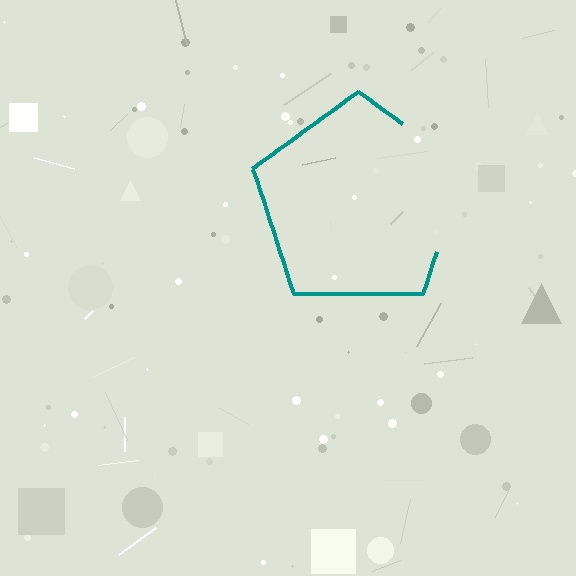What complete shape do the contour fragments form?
The contour fragments form a pentagon.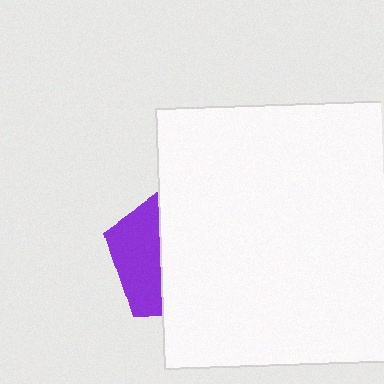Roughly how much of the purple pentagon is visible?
A small part of it is visible (roughly 34%).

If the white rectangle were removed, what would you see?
You would see the complete purple pentagon.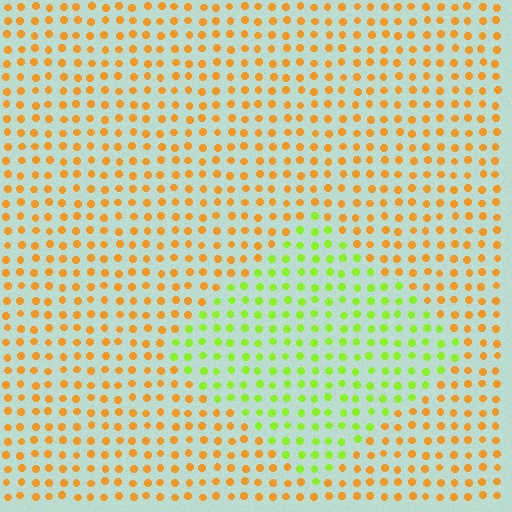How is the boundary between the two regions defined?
The boundary is defined purely by a slight shift in hue (about 57 degrees). Spacing, size, and orientation are identical on both sides.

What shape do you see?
I see a diamond.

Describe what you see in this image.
The image is filled with small orange elements in a uniform arrangement. A diamond-shaped region is visible where the elements are tinted to a slightly different hue, forming a subtle color boundary.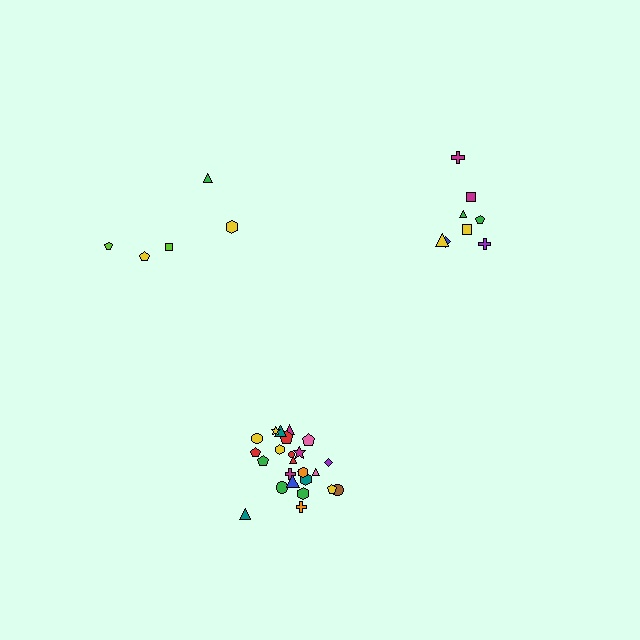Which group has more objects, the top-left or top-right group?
The top-right group.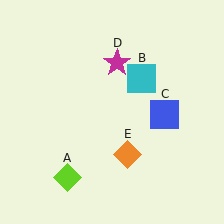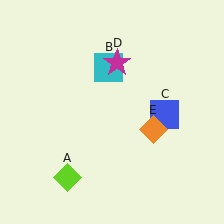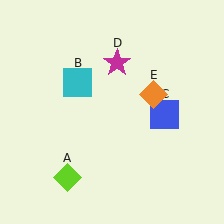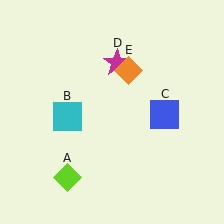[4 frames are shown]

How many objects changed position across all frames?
2 objects changed position: cyan square (object B), orange diamond (object E).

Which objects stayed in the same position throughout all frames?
Lime diamond (object A) and blue square (object C) and magenta star (object D) remained stationary.